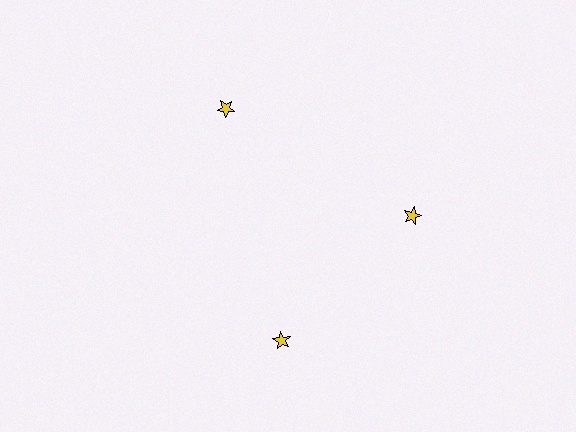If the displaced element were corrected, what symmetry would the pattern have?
It would have 3-fold rotational symmetry — the pattern would map onto itself every 120 degrees.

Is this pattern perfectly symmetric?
No. The 3 yellow stars are arranged in a ring, but one element near the 7 o'clock position is rotated out of alignment along the ring, breaking the 3-fold rotational symmetry.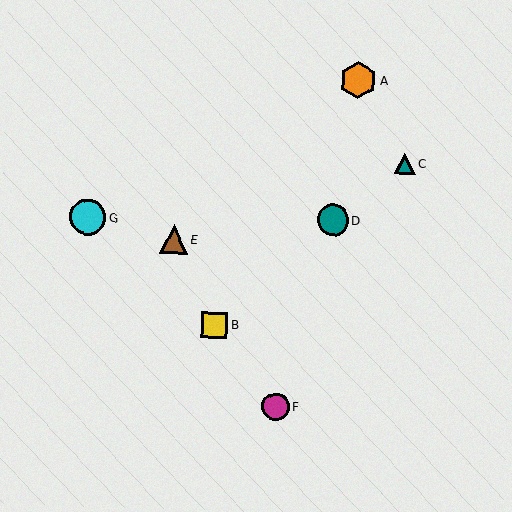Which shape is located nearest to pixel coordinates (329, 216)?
The teal circle (labeled D) at (333, 220) is nearest to that location.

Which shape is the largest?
The orange hexagon (labeled A) is the largest.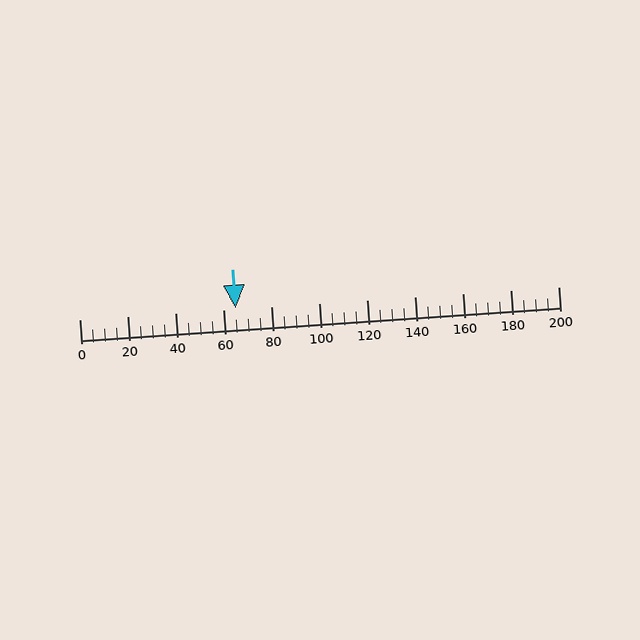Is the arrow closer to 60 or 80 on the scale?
The arrow is closer to 60.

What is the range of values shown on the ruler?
The ruler shows values from 0 to 200.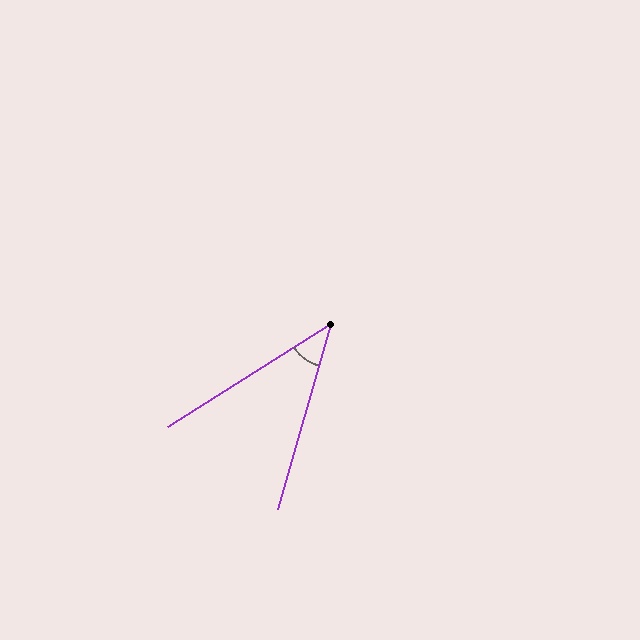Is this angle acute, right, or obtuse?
It is acute.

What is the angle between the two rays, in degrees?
Approximately 42 degrees.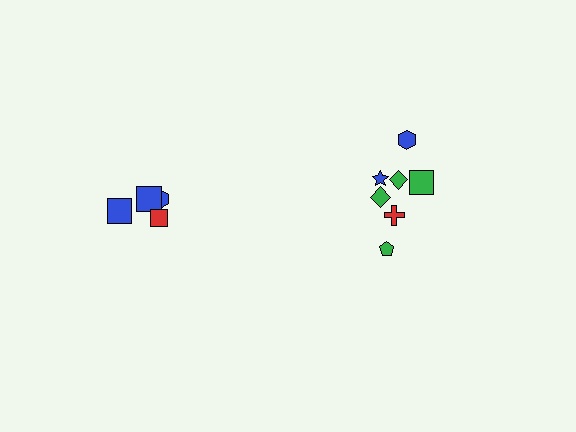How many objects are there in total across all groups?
There are 11 objects.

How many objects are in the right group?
There are 7 objects.